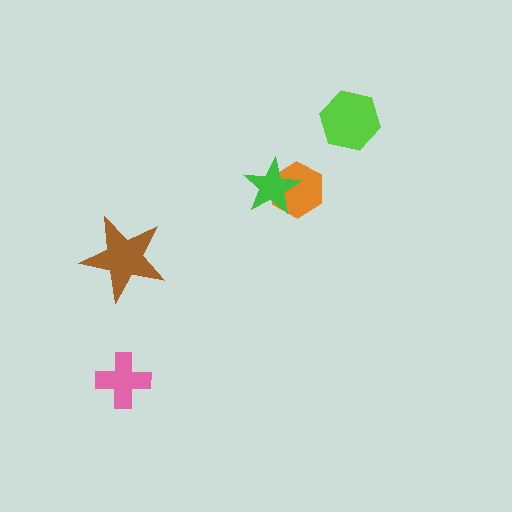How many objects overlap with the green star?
1 object overlaps with the green star.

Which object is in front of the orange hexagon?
The green star is in front of the orange hexagon.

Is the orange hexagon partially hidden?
Yes, it is partially covered by another shape.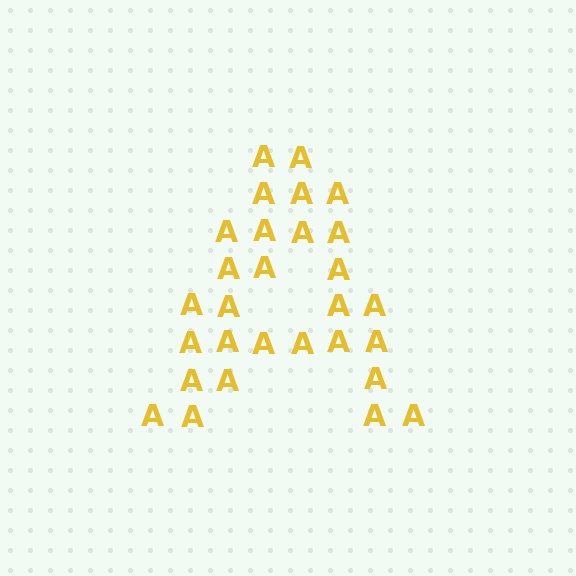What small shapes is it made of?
It is made of small letter A's.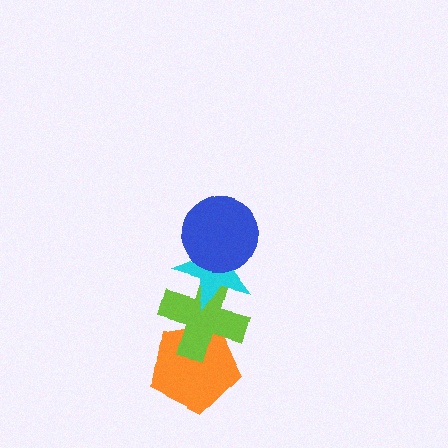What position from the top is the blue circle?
The blue circle is 1st from the top.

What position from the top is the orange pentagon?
The orange pentagon is 4th from the top.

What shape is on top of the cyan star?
The blue circle is on top of the cyan star.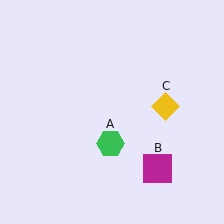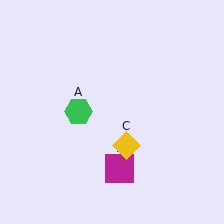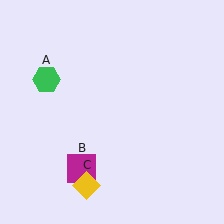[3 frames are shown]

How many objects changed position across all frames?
3 objects changed position: green hexagon (object A), magenta square (object B), yellow diamond (object C).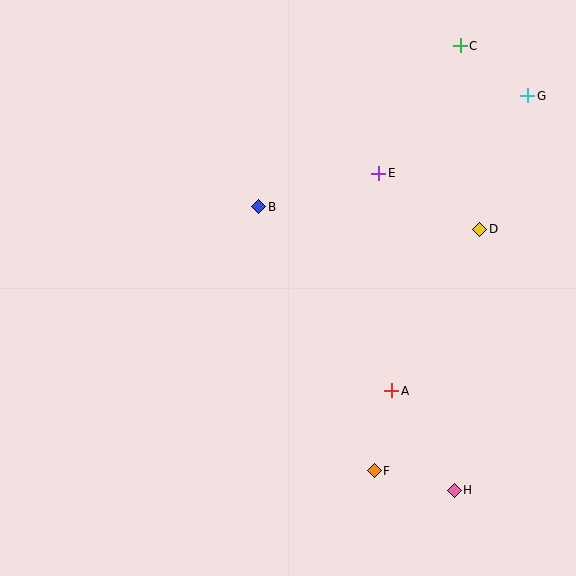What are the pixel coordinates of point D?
Point D is at (480, 229).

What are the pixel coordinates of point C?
Point C is at (460, 46).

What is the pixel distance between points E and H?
The distance between E and H is 326 pixels.